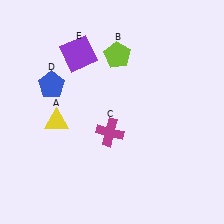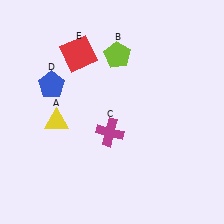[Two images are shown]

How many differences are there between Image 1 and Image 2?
There is 1 difference between the two images.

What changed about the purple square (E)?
In Image 1, E is purple. In Image 2, it changed to red.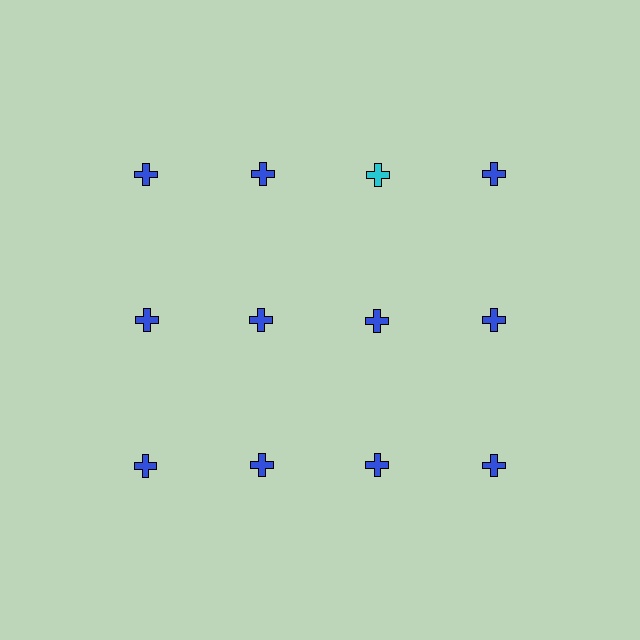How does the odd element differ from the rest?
It has a different color: cyan instead of blue.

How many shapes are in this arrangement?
There are 12 shapes arranged in a grid pattern.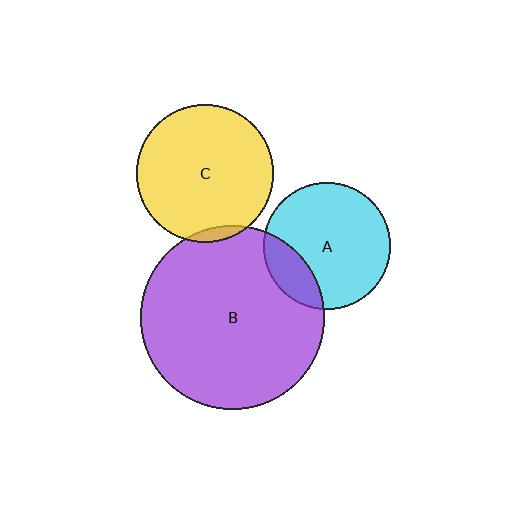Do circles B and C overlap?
Yes.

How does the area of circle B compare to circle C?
Approximately 1.8 times.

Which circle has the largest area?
Circle B (purple).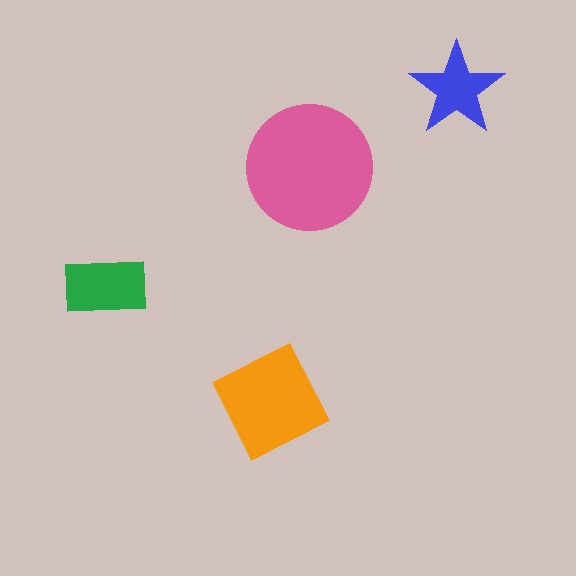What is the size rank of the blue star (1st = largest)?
4th.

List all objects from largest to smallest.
The pink circle, the orange square, the green rectangle, the blue star.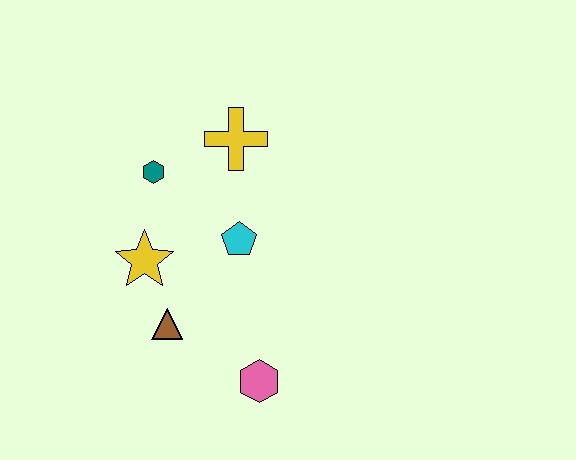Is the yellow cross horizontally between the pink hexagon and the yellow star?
Yes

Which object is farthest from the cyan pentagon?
The pink hexagon is farthest from the cyan pentagon.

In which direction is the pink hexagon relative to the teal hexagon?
The pink hexagon is below the teal hexagon.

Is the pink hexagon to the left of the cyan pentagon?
No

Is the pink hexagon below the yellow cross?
Yes